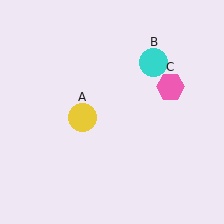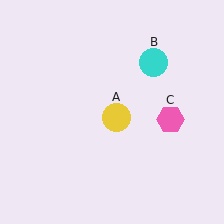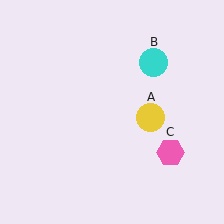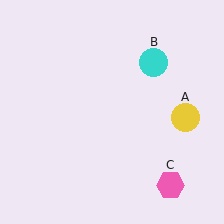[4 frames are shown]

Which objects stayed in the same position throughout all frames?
Cyan circle (object B) remained stationary.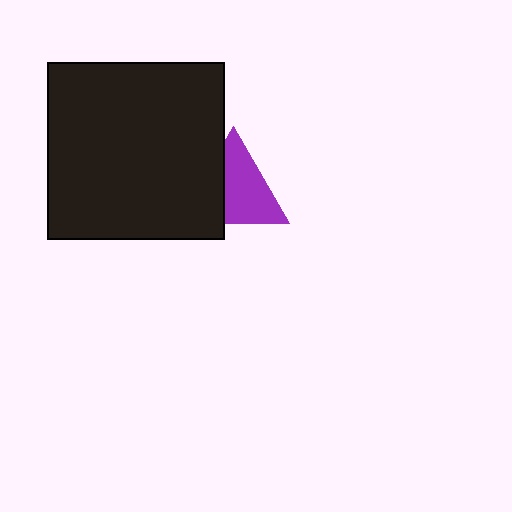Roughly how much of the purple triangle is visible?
About half of it is visible (roughly 63%).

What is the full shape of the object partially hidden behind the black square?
The partially hidden object is a purple triangle.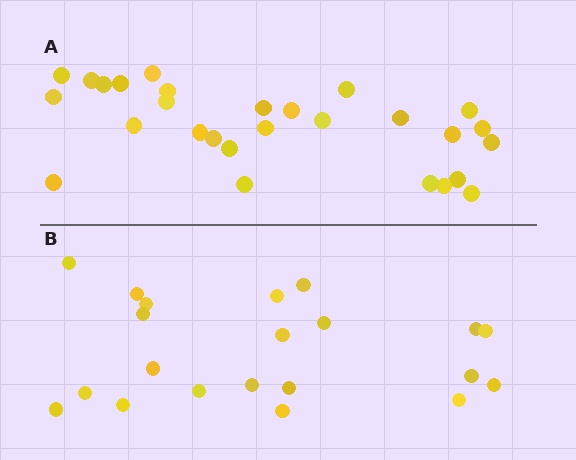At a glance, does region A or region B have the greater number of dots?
Region A (the top region) has more dots.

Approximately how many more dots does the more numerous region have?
Region A has roughly 8 or so more dots than region B.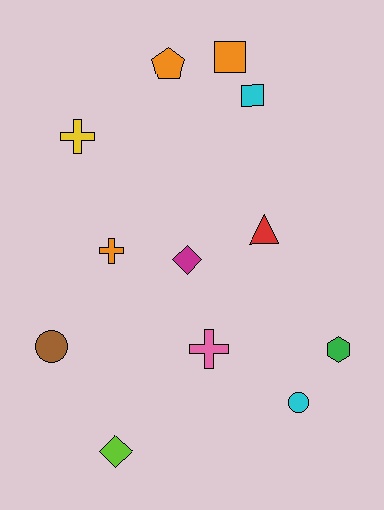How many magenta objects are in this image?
There is 1 magenta object.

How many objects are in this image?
There are 12 objects.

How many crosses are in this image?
There are 3 crosses.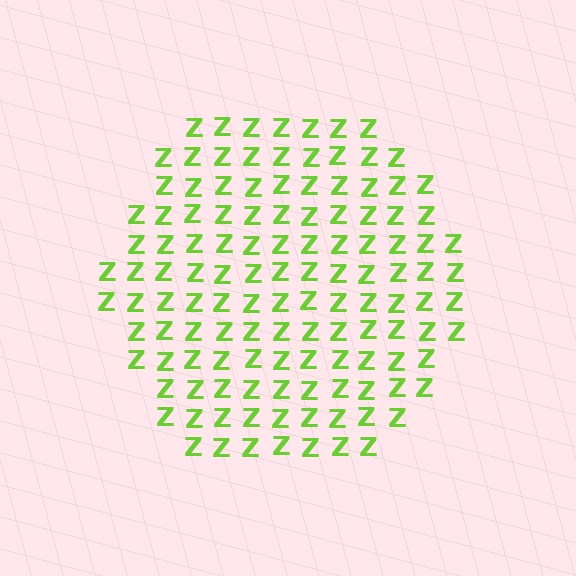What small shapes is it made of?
It is made of small letter Z's.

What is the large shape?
The large shape is a hexagon.